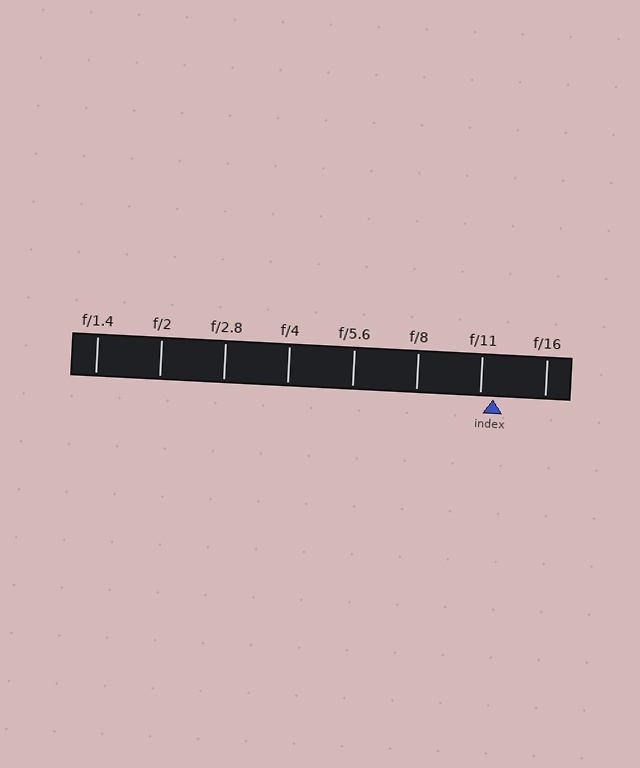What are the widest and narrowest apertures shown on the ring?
The widest aperture shown is f/1.4 and the narrowest is f/16.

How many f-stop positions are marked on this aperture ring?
There are 8 f-stop positions marked.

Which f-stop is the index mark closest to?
The index mark is closest to f/11.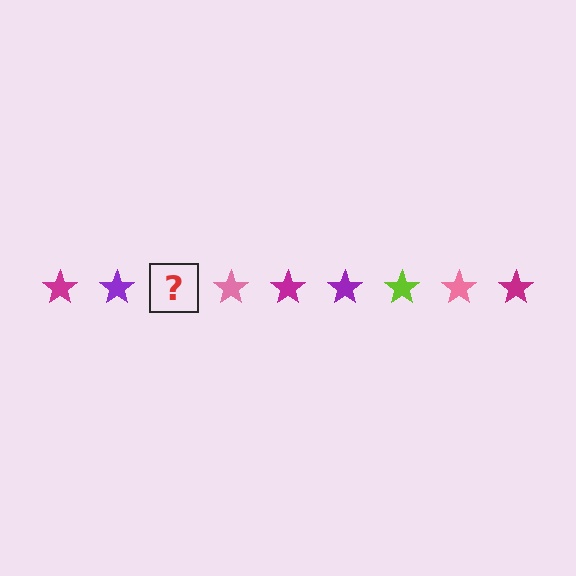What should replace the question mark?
The question mark should be replaced with a lime star.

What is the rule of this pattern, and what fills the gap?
The rule is that the pattern cycles through magenta, purple, lime, pink stars. The gap should be filled with a lime star.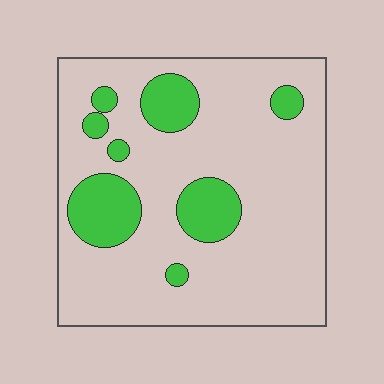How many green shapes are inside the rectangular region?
8.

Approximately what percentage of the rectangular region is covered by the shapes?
Approximately 20%.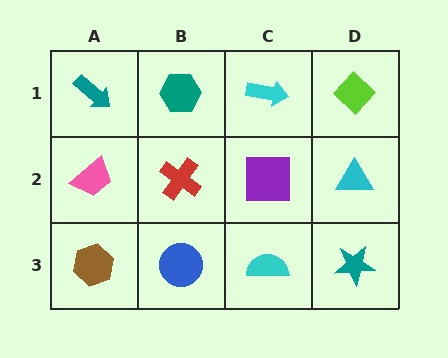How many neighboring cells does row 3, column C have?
3.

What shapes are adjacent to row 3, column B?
A red cross (row 2, column B), a brown hexagon (row 3, column A), a cyan semicircle (row 3, column C).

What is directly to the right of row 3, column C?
A teal star.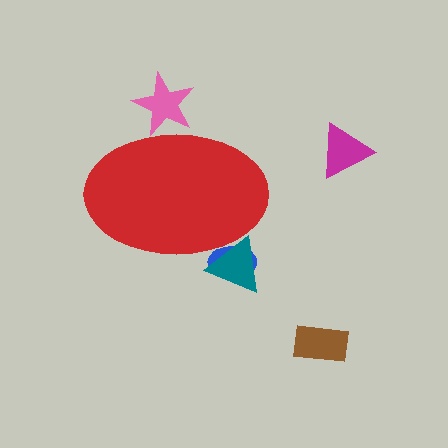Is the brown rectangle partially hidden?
No, the brown rectangle is fully visible.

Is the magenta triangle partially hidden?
No, the magenta triangle is fully visible.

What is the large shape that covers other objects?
A red ellipse.